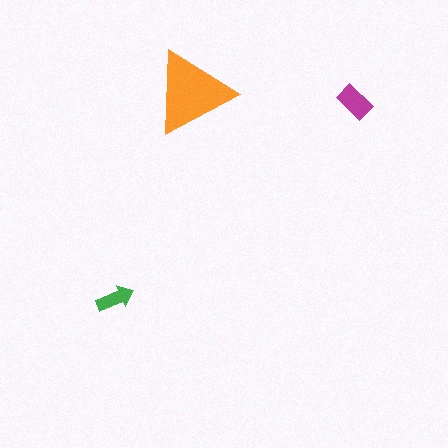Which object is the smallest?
The green arrow.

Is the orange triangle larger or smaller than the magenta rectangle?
Larger.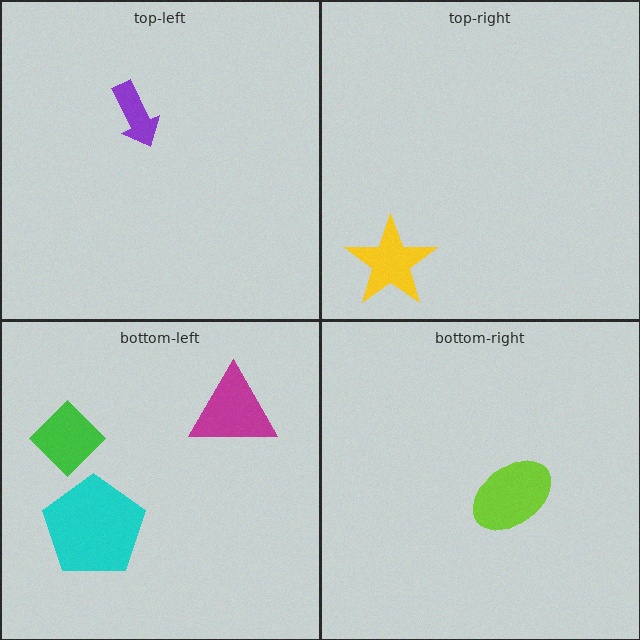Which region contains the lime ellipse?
The bottom-right region.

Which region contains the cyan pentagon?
The bottom-left region.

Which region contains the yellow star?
The top-right region.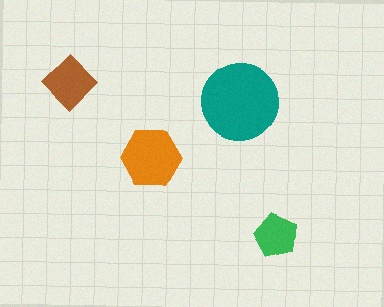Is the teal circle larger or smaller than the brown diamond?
Larger.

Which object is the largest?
The teal circle.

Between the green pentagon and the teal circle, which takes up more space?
The teal circle.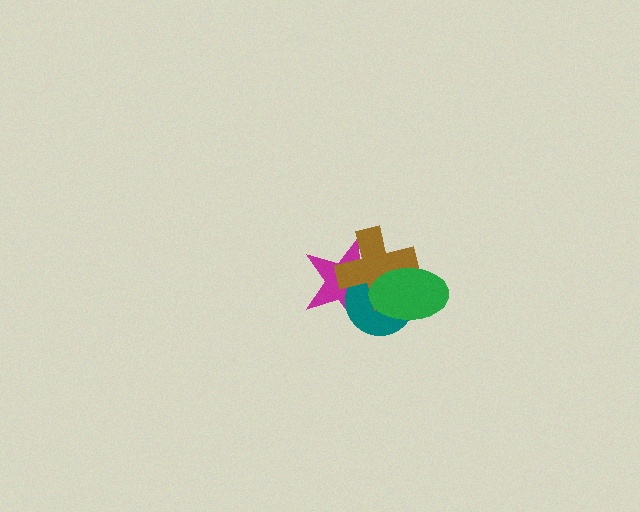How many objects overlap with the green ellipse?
3 objects overlap with the green ellipse.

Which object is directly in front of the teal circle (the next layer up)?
The brown cross is directly in front of the teal circle.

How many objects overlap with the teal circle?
3 objects overlap with the teal circle.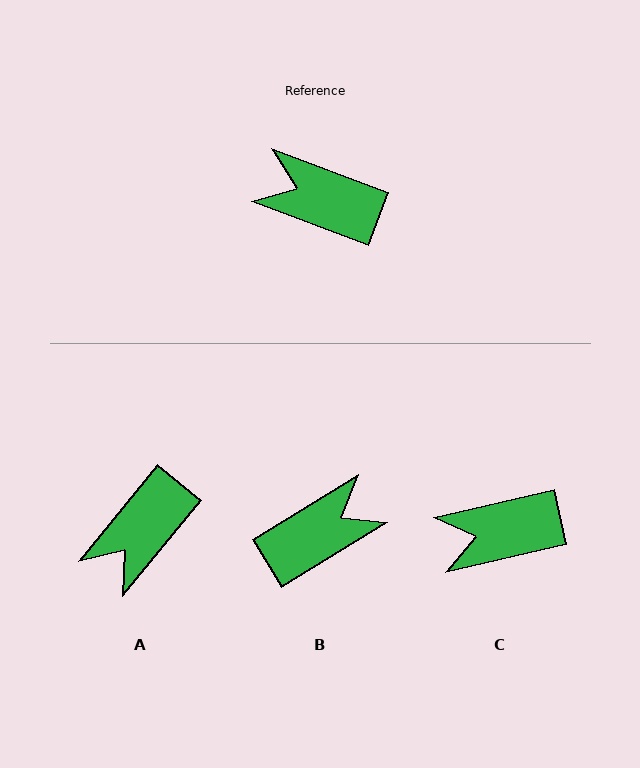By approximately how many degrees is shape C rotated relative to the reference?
Approximately 33 degrees counter-clockwise.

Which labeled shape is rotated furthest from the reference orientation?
B, about 128 degrees away.